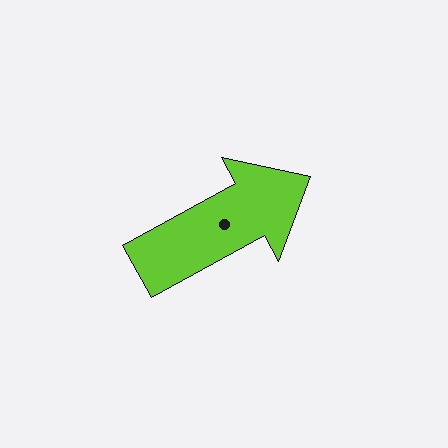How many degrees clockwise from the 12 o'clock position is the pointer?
Approximately 61 degrees.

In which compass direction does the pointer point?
Northeast.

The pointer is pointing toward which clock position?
Roughly 2 o'clock.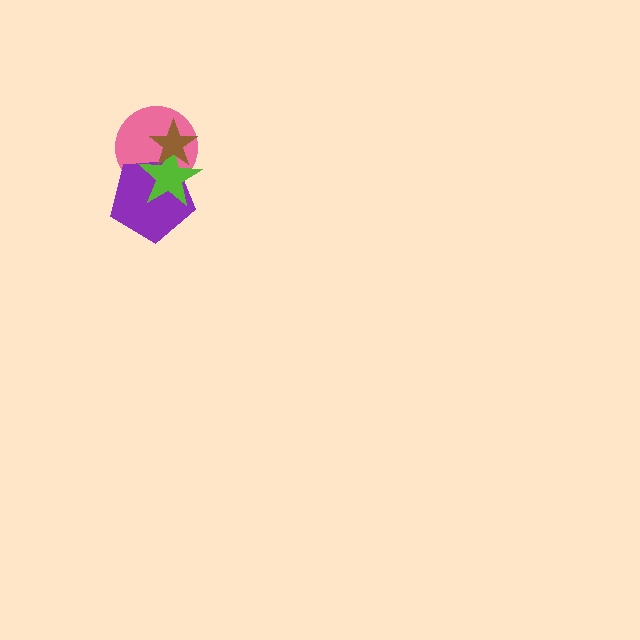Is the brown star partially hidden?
No, no other shape covers it.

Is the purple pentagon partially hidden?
Yes, it is partially covered by another shape.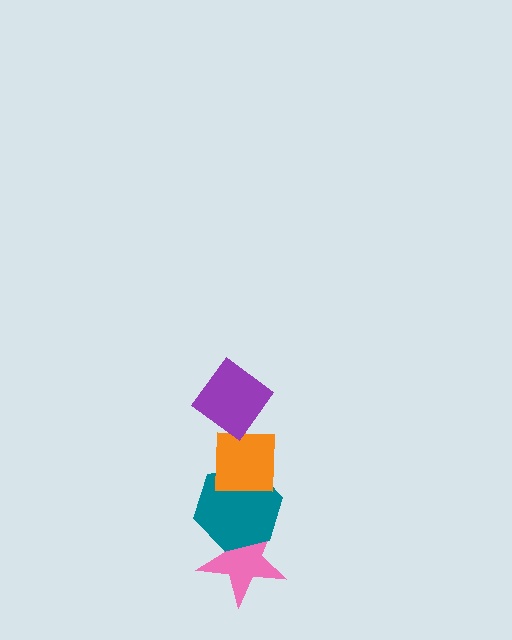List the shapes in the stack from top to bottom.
From top to bottom: the purple diamond, the orange square, the teal hexagon, the pink star.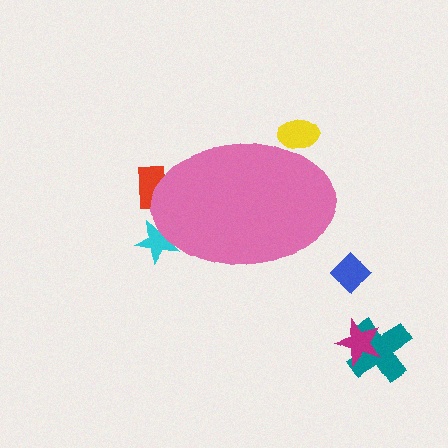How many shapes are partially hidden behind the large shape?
3 shapes are partially hidden.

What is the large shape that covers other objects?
A pink ellipse.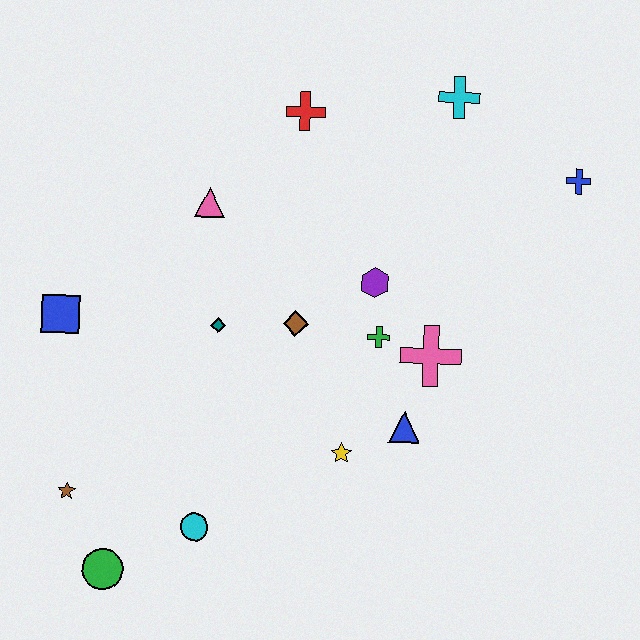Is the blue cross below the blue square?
No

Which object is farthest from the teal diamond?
The blue cross is farthest from the teal diamond.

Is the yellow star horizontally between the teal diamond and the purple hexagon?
Yes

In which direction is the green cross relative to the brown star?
The green cross is to the right of the brown star.